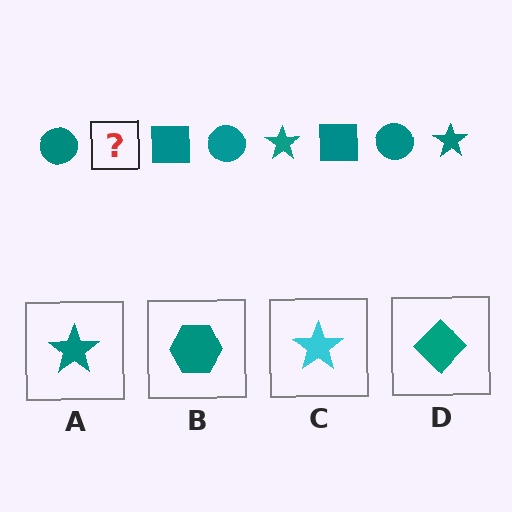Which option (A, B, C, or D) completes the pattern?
A.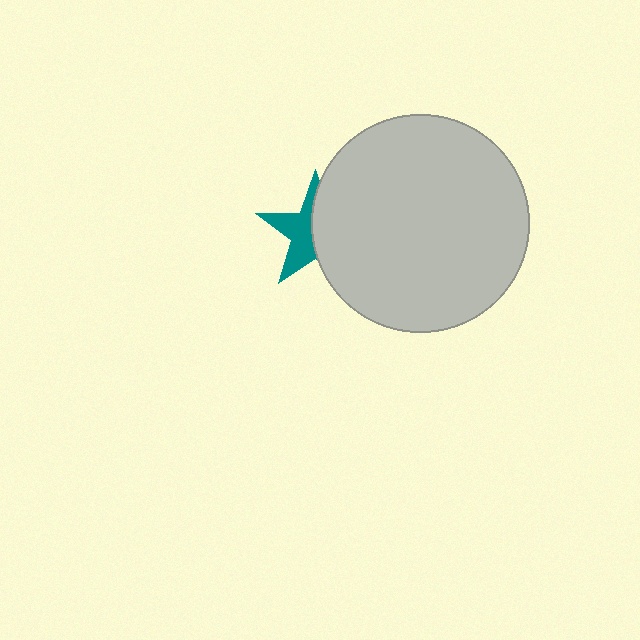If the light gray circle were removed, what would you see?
You would see the complete teal star.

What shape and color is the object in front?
The object in front is a light gray circle.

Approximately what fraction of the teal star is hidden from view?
Roughly 53% of the teal star is hidden behind the light gray circle.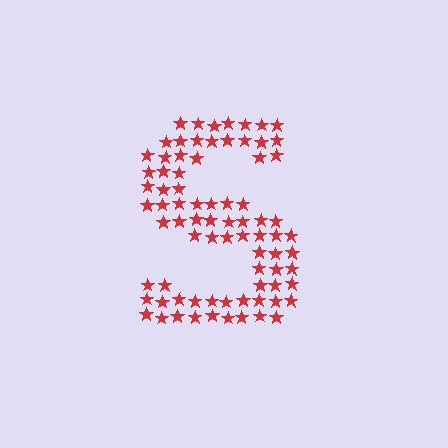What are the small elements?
The small elements are stars.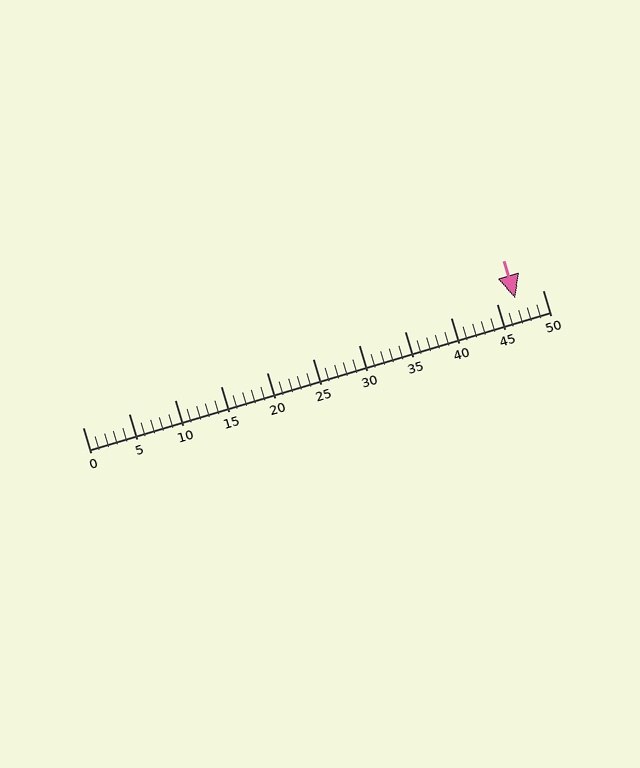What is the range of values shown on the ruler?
The ruler shows values from 0 to 50.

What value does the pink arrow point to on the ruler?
The pink arrow points to approximately 47.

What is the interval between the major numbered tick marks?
The major tick marks are spaced 5 units apart.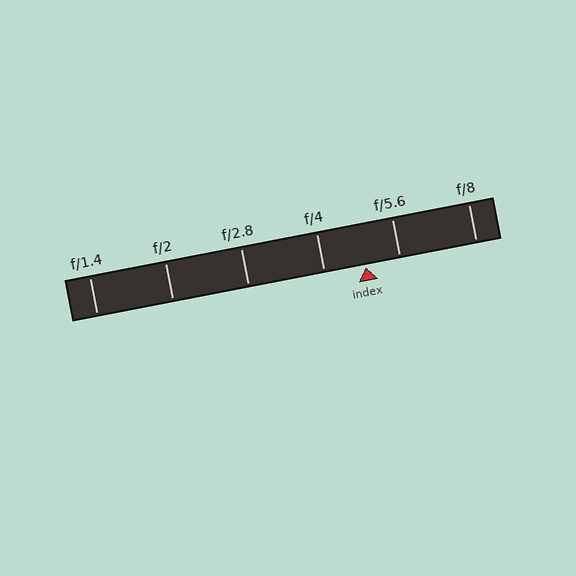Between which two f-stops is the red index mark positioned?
The index mark is between f/4 and f/5.6.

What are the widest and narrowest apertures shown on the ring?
The widest aperture shown is f/1.4 and the narrowest is f/8.